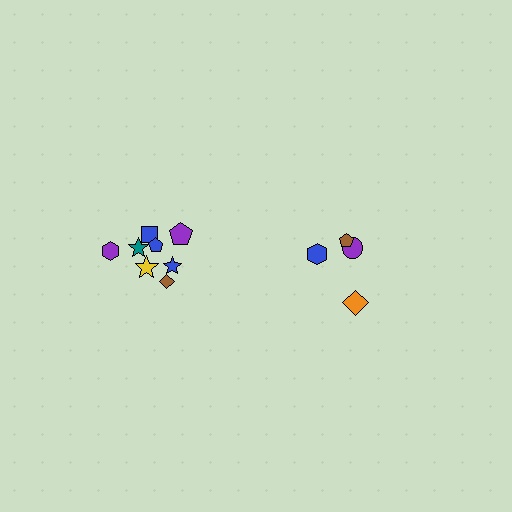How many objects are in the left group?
There are 8 objects.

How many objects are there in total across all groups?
There are 12 objects.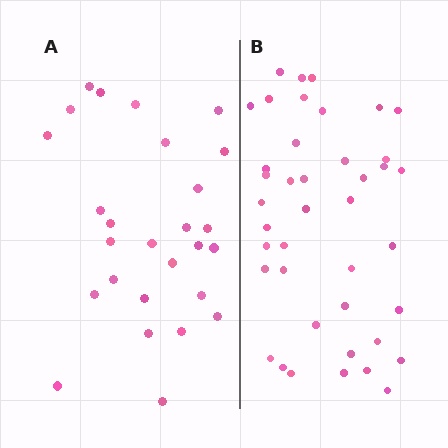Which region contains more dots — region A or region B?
Region B (the right region) has more dots.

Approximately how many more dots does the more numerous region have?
Region B has approximately 15 more dots than region A.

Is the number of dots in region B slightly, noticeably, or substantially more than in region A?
Region B has substantially more. The ratio is roughly 1.5 to 1.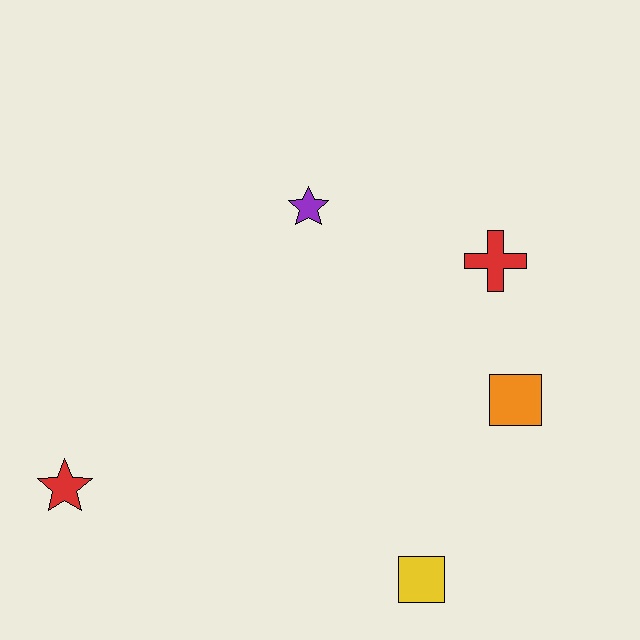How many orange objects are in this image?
There is 1 orange object.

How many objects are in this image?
There are 5 objects.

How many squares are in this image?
There are 2 squares.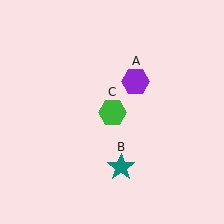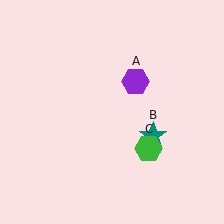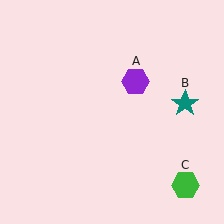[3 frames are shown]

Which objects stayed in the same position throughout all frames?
Purple hexagon (object A) remained stationary.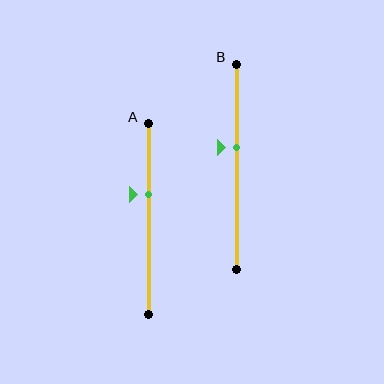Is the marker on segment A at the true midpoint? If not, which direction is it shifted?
No, the marker on segment A is shifted upward by about 13% of the segment length.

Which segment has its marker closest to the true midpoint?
Segment B has its marker closest to the true midpoint.